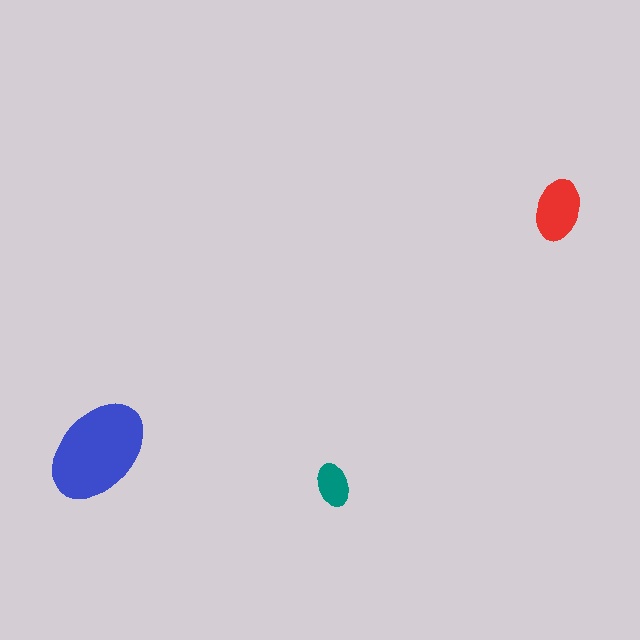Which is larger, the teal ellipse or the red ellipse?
The red one.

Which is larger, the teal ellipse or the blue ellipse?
The blue one.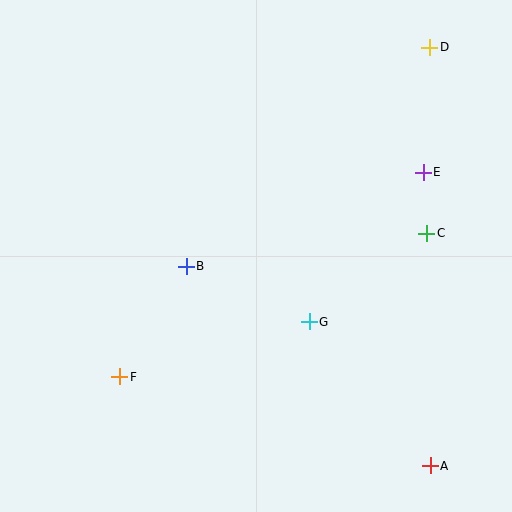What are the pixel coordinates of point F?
Point F is at (120, 377).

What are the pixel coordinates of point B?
Point B is at (186, 266).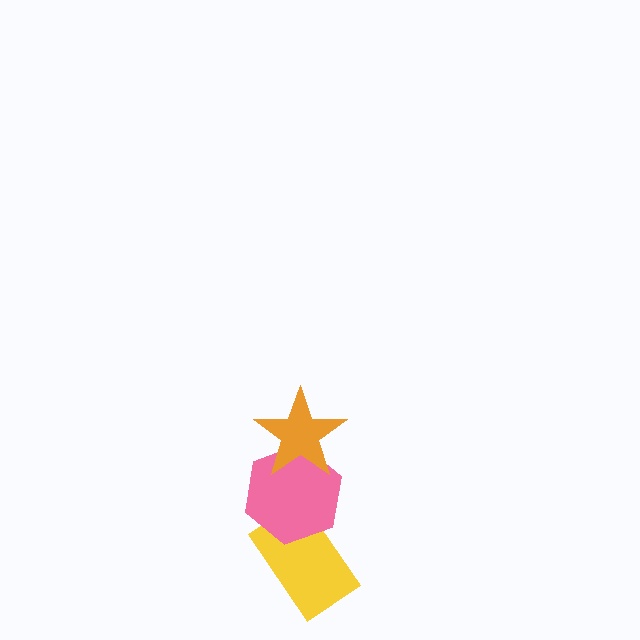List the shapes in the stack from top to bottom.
From top to bottom: the orange star, the pink hexagon, the yellow rectangle.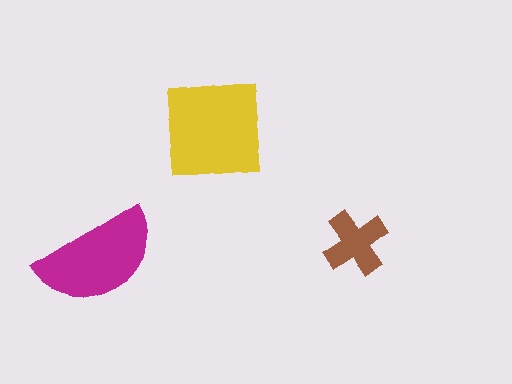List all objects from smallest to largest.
The brown cross, the magenta semicircle, the yellow square.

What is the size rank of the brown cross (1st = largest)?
3rd.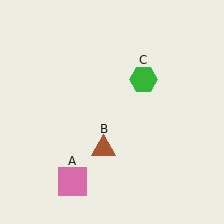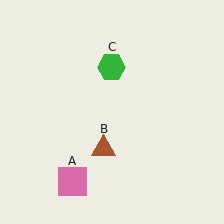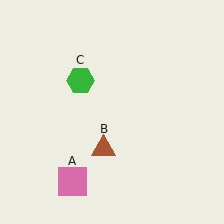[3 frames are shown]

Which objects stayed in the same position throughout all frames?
Pink square (object A) and brown triangle (object B) remained stationary.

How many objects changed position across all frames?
1 object changed position: green hexagon (object C).